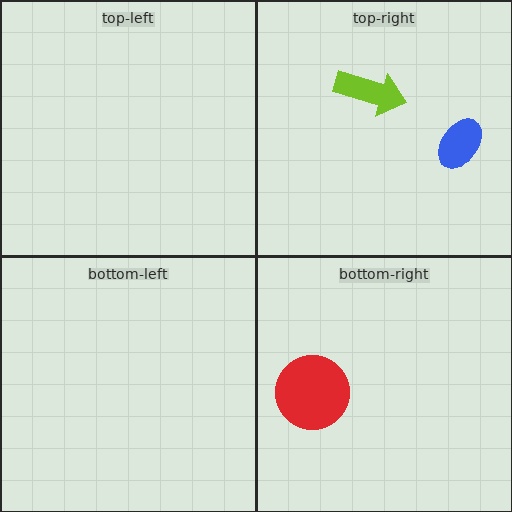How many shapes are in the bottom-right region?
1.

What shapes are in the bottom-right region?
The red circle.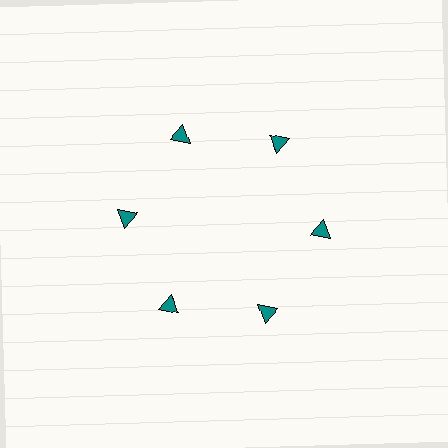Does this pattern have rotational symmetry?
Yes, this pattern has 6-fold rotational symmetry. It looks the same after rotating 60 degrees around the center.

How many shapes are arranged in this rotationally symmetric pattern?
There are 6 shapes, arranged in 6 groups of 1.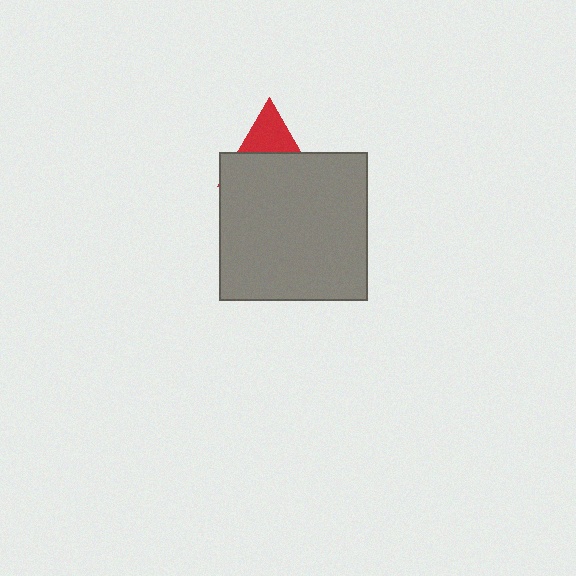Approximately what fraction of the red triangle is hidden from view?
Roughly 63% of the red triangle is hidden behind the gray square.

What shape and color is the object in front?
The object in front is a gray square.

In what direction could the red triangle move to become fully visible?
The red triangle could move up. That would shift it out from behind the gray square entirely.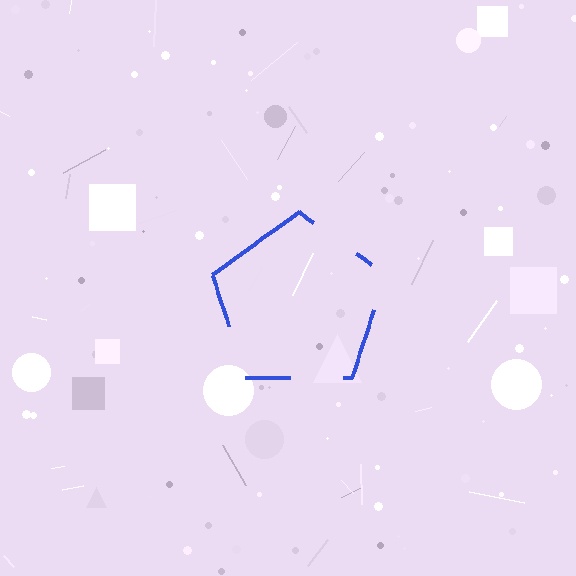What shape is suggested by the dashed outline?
The dashed outline suggests a pentagon.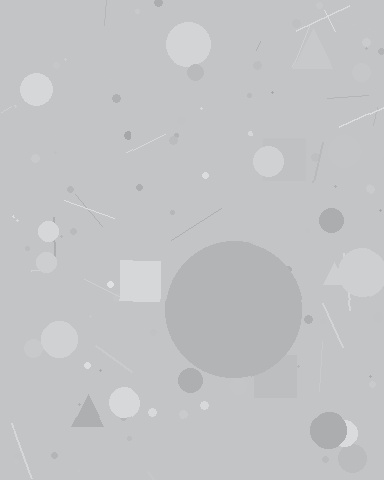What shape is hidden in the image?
A circle is hidden in the image.